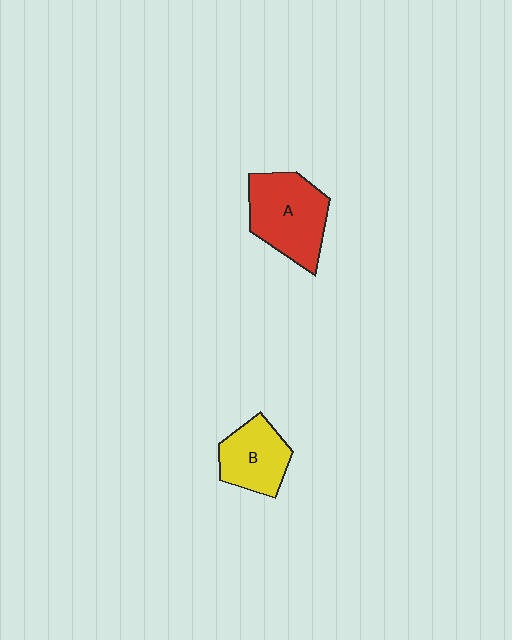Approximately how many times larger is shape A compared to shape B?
Approximately 1.4 times.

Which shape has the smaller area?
Shape B (yellow).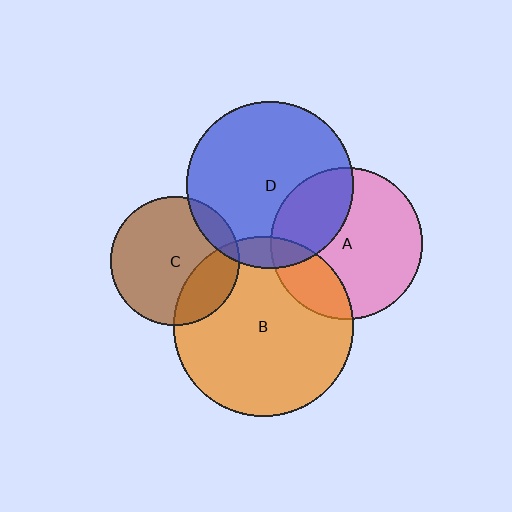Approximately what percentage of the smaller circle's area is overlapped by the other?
Approximately 30%.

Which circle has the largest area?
Circle B (orange).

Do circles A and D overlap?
Yes.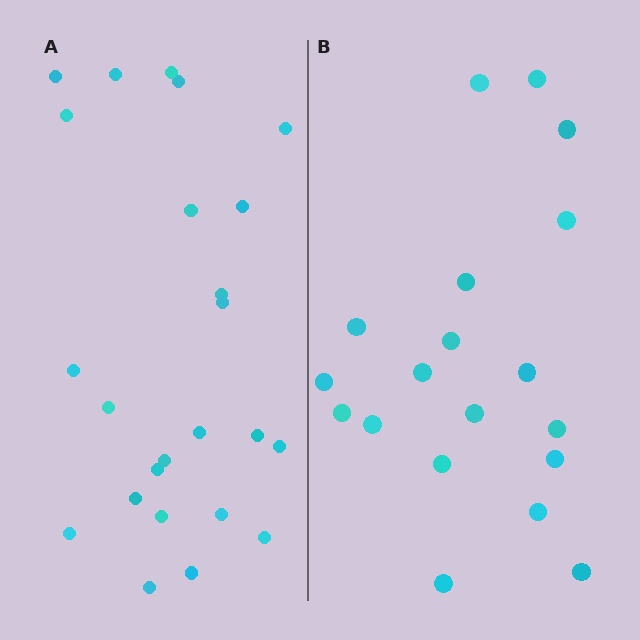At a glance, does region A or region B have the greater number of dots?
Region A (the left region) has more dots.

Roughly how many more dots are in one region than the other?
Region A has about 5 more dots than region B.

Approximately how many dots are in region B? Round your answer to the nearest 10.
About 20 dots. (The exact count is 19, which rounds to 20.)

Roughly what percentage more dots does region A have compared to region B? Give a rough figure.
About 25% more.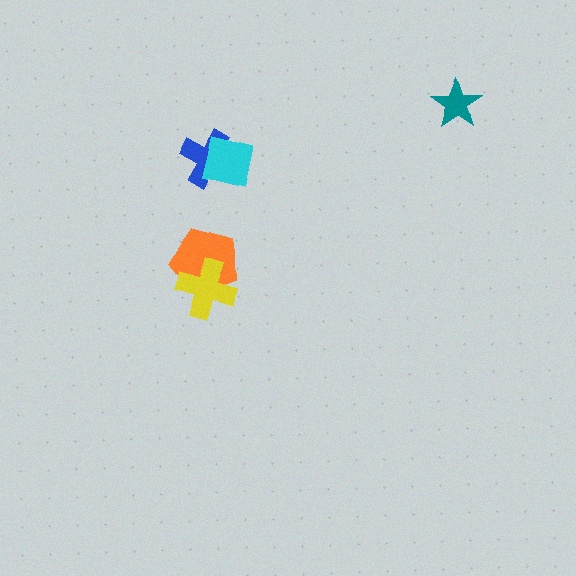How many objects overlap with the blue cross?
1 object overlaps with the blue cross.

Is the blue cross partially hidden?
Yes, it is partially covered by another shape.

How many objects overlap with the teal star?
0 objects overlap with the teal star.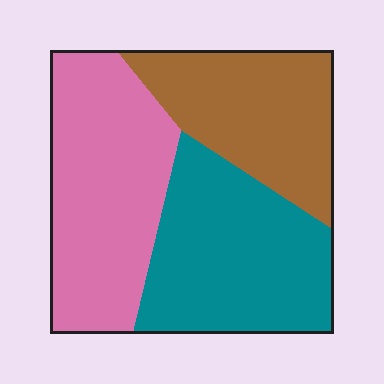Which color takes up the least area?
Brown, at roughly 30%.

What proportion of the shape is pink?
Pink takes up about three eighths (3/8) of the shape.